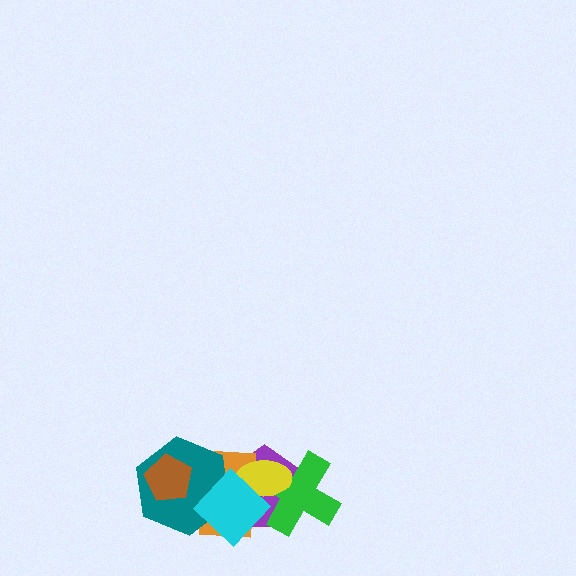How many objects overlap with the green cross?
3 objects overlap with the green cross.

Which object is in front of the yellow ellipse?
The cyan diamond is in front of the yellow ellipse.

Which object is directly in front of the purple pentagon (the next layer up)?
The green cross is directly in front of the purple pentagon.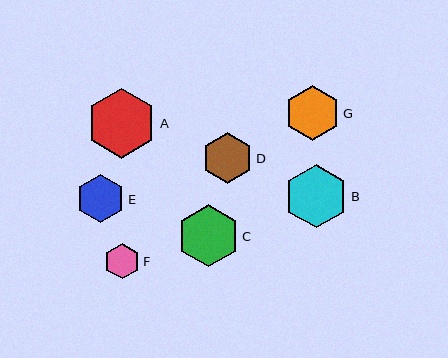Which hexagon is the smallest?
Hexagon F is the smallest with a size of approximately 35 pixels.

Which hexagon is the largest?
Hexagon A is the largest with a size of approximately 70 pixels.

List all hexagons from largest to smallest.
From largest to smallest: A, B, C, G, D, E, F.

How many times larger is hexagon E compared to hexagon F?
Hexagon E is approximately 1.4 times the size of hexagon F.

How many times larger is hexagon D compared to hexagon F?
Hexagon D is approximately 1.4 times the size of hexagon F.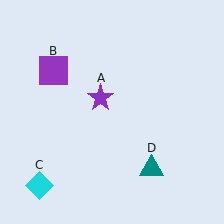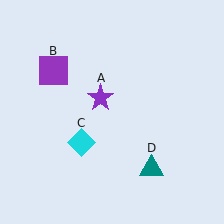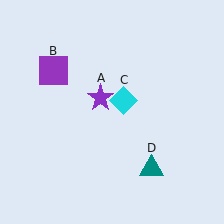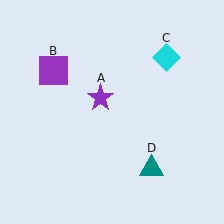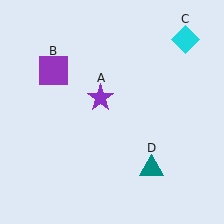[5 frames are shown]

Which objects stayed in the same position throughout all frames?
Purple star (object A) and purple square (object B) and teal triangle (object D) remained stationary.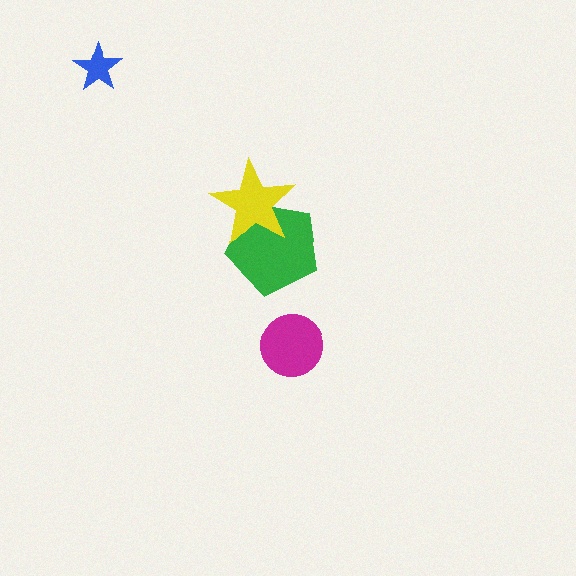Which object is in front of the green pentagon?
The yellow star is in front of the green pentagon.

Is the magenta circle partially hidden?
No, no other shape covers it.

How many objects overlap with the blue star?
0 objects overlap with the blue star.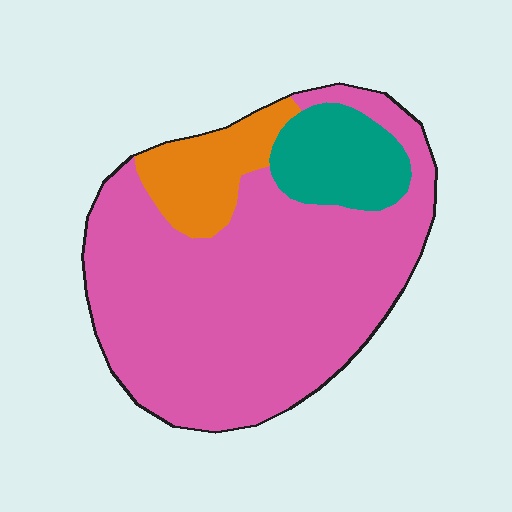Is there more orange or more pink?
Pink.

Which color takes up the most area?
Pink, at roughly 75%.